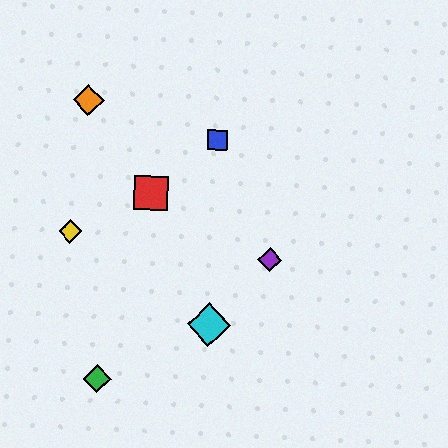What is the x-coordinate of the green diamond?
The green diamond is at x≈97.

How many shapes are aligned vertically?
2 shapes (the blue square, the cyan diamond) are aligned vertically.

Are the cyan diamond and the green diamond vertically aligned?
No, the cyan diamond is at x≈209 and the green diamond is at x≈97.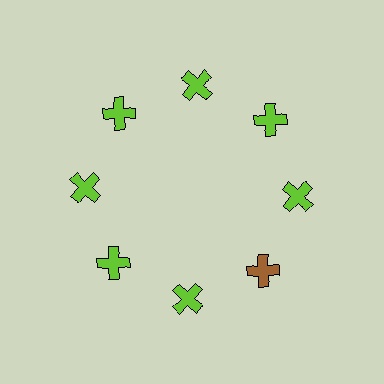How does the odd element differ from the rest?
It has a different color: brown instead of lime.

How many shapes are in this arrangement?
There are 8 shapes arranged in a ring pattern.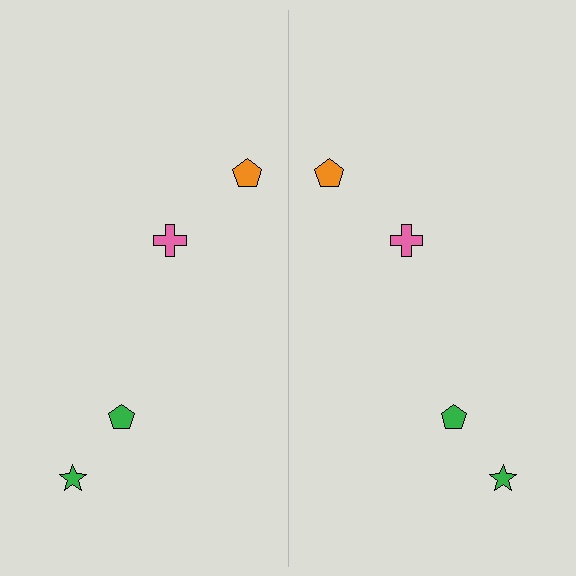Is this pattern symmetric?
Yes, this pattern has bilateral (reflection) symmetry.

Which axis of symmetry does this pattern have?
The pattern has a vertical axis of symmetry running through the center of the image.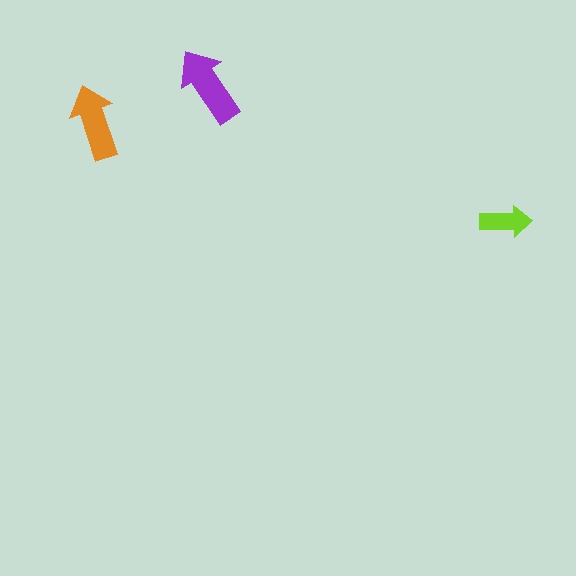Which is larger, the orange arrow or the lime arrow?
The orange one.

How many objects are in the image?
There are 3 objects in the image.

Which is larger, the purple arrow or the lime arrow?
The purple one.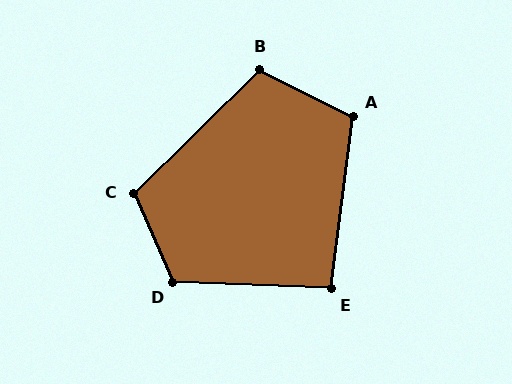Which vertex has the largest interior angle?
D, at approximately 116 degrees.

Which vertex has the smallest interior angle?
E, at approximately 95 degrees.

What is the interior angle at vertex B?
Approximately 109 degrees (obtuse).